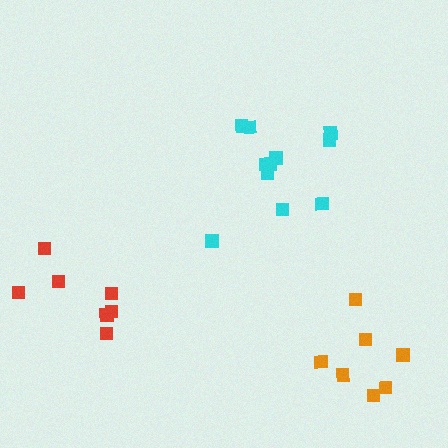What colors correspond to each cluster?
The clusters are colored: red, orange, cyan.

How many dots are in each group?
Group 1: 7 dots, Group 2: 7 dots, Group 3: 11 dots (25 total).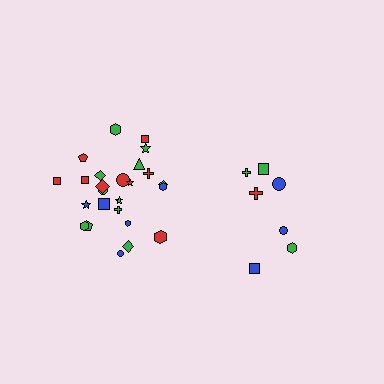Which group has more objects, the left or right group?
The left group.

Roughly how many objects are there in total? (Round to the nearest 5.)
Roughly 30 objects in total.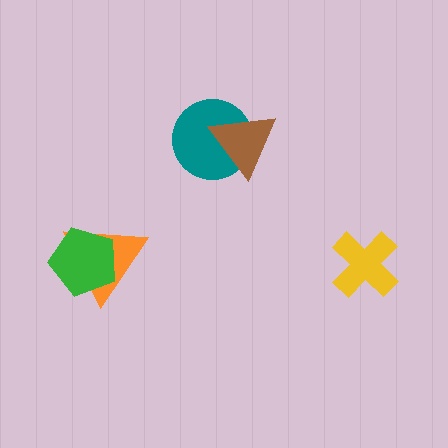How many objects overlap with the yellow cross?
0 objects overlap with the yellow cross.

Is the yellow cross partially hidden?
No, no other shape covers it.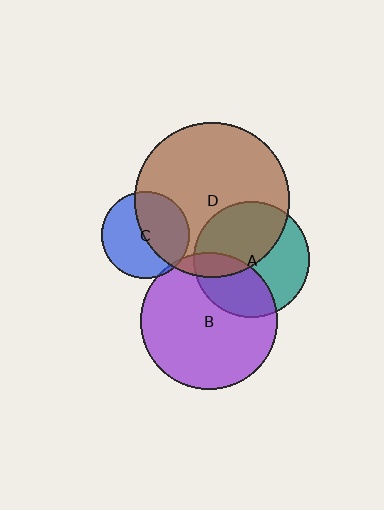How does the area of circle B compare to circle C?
Approximately 2.5 times.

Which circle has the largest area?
Circle D (brown).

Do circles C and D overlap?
Yes.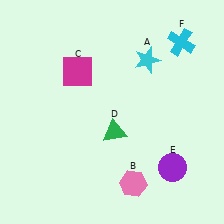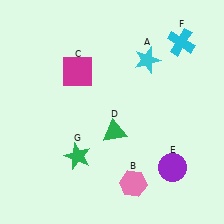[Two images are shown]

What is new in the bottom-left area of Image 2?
A green star (G) was added in the bottom-left area of Image 2.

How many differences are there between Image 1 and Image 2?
There is 1 difference between the two images.